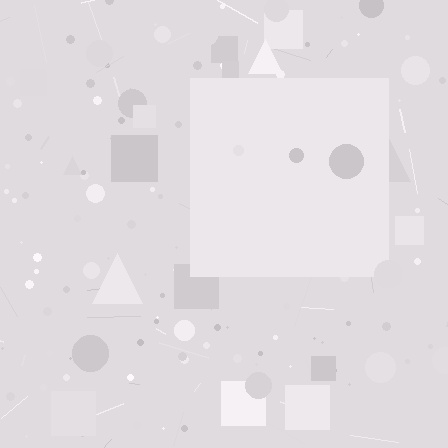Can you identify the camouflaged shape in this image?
The camouflaged shape is a square.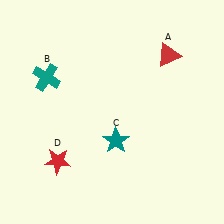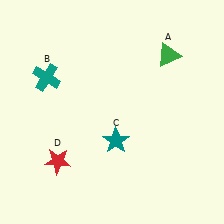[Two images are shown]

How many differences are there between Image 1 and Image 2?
There is 1 difference between the two images.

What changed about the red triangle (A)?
In Image 1, A is red. In Image 2, it changed to green.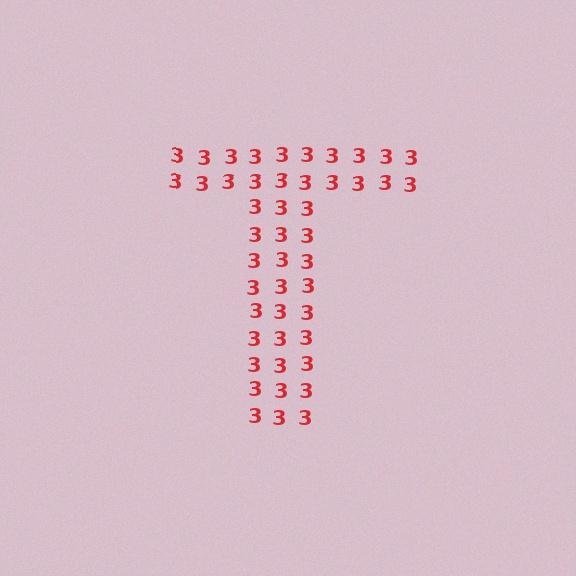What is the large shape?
The large shape is the letter T.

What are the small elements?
The small elements are digit 3's.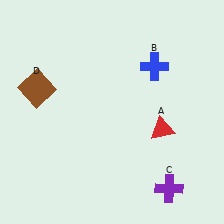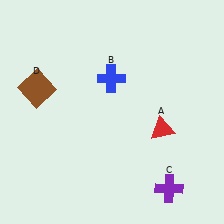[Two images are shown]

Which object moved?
The blue cross (B) moved left.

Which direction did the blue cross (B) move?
The blue cross (B) moved left.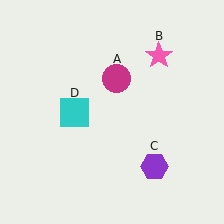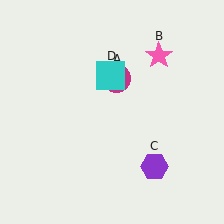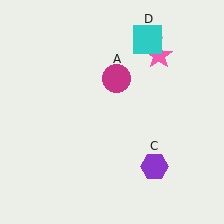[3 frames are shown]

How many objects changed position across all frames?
1 object changed position: cyan square (object D).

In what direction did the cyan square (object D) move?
The cyan square (object D) moved up and to the right.